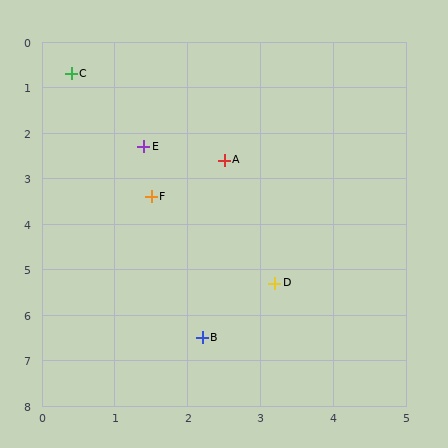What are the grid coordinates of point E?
Point E is at approximately (1.4, 2.3).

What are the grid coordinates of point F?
Point F is at approximately (1.5, 3.4).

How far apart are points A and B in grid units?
Points A and B are about 3.9 grid units apart.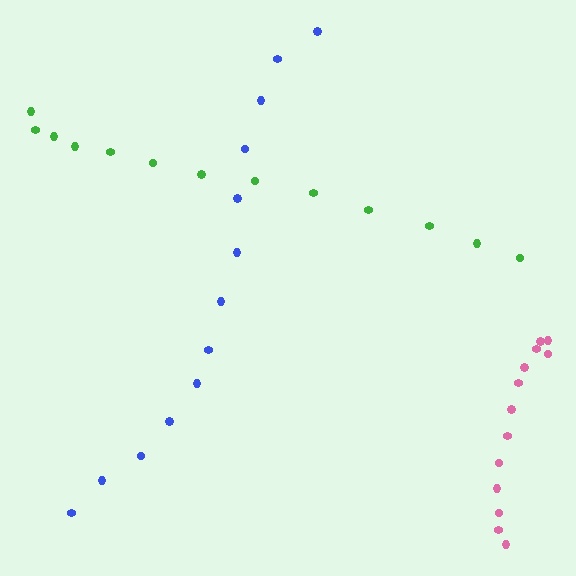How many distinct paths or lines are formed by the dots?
There are 3 distinct paths.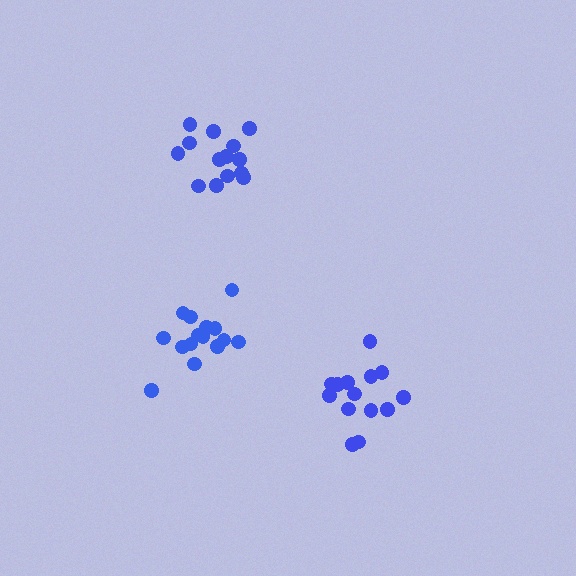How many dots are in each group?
Group 1: 14 dots, Group 2: 14 dots, Group 3: 15 dots (43 total).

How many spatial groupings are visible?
There are 3 spatial groupings.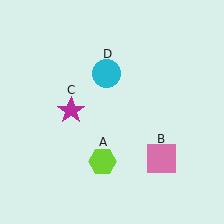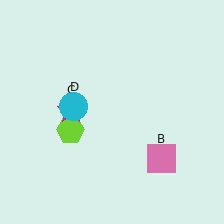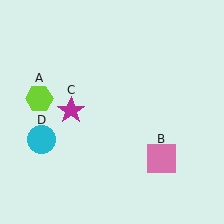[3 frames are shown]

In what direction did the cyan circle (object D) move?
The cyan circle (object D) moved down and to the left.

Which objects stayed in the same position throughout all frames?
Pink square (object B) and magenta star (object C) remained stationary.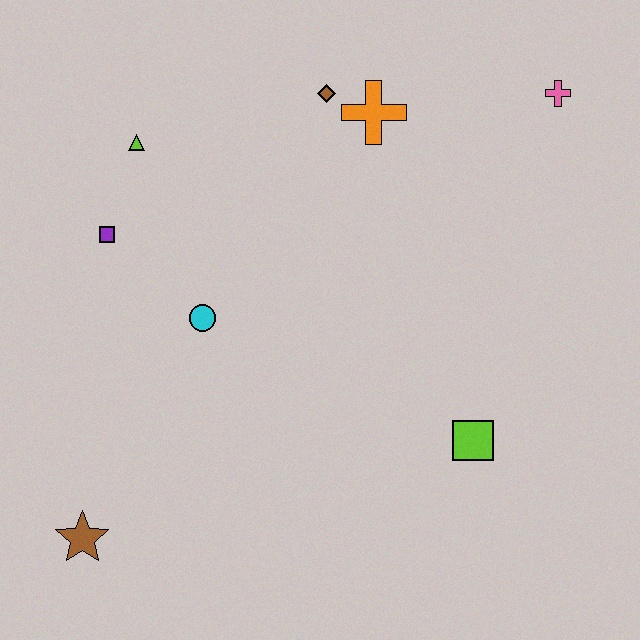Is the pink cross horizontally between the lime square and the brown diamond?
No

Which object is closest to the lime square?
The cyan circle is closest to the lime square.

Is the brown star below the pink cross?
Yes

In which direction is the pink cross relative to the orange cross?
The pink cross is to the right of the orange cross.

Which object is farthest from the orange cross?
The brown star is farthest from the orange cross.